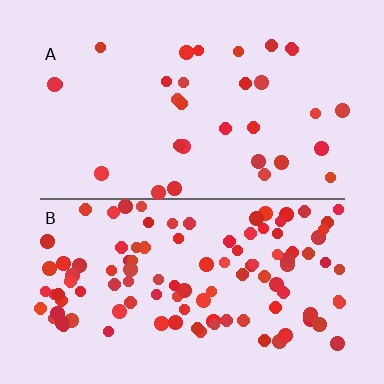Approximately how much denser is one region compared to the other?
Approximately 3.5× — region B over region A.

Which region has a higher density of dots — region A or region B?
B (the bottom).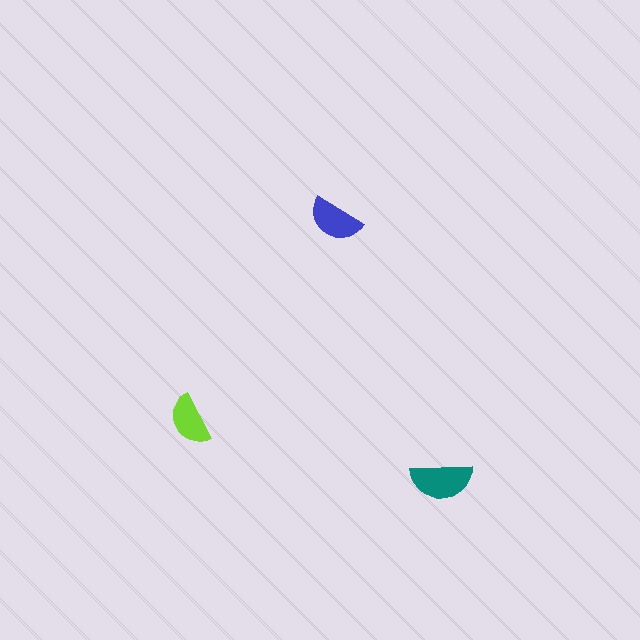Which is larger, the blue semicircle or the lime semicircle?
The blue one.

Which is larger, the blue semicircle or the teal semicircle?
The teal one.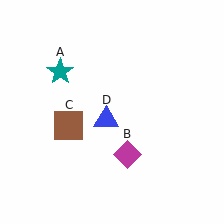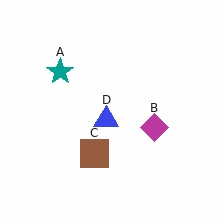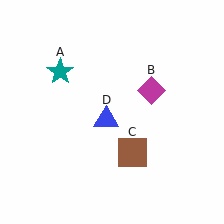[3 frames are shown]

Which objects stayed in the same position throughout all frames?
Teal star (object A) and blue triangle (object D) remained stationary.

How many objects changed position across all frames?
2 objects changed position: magenta diamond (object B), brown square (object C).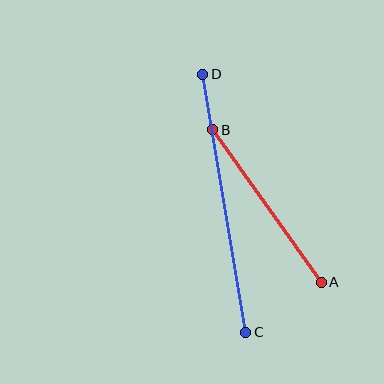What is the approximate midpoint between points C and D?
The midpoint is at approximately (224, 203) pixels.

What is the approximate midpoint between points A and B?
The midpoint is at approximately (267, 206) pixels.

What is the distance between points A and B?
The distance is approximately 188 pixels.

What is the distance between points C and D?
The distance is approximately 261 pixels.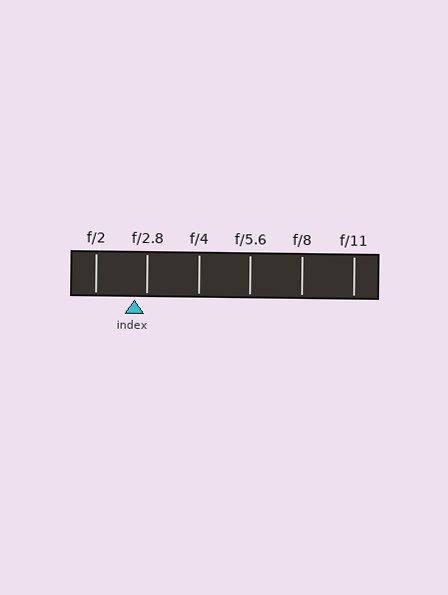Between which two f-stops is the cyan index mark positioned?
The index mark is between f/2 and f/2.8.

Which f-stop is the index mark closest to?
The index mark is closest to f/2.8.